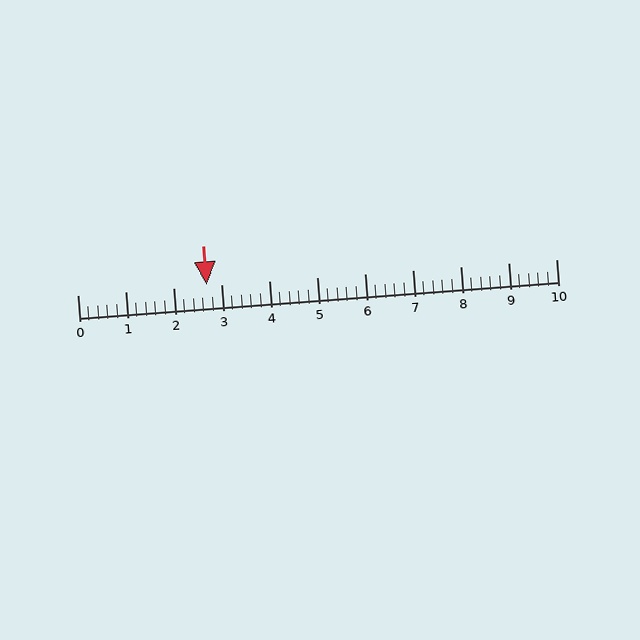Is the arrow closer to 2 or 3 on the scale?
The arrow is closer to 3.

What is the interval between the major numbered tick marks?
The major tick marks are spaced 1 units apart.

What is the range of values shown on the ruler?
The ruler shows values from 0 to 10.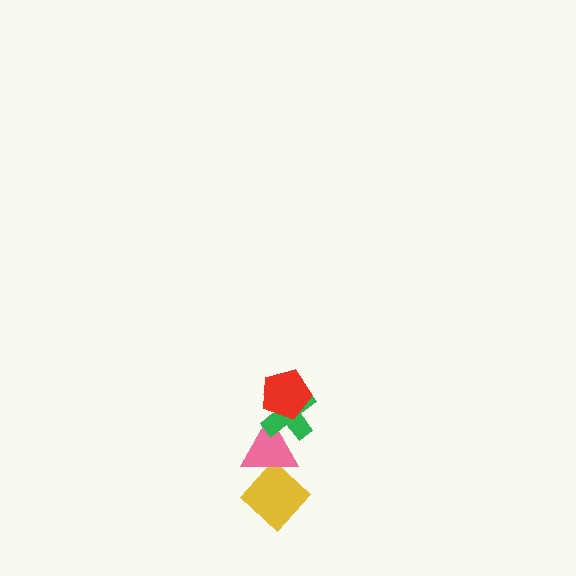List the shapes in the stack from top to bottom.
From top to bottom: the red pentagon, the green cross, the pink triangle, the yellow diamond.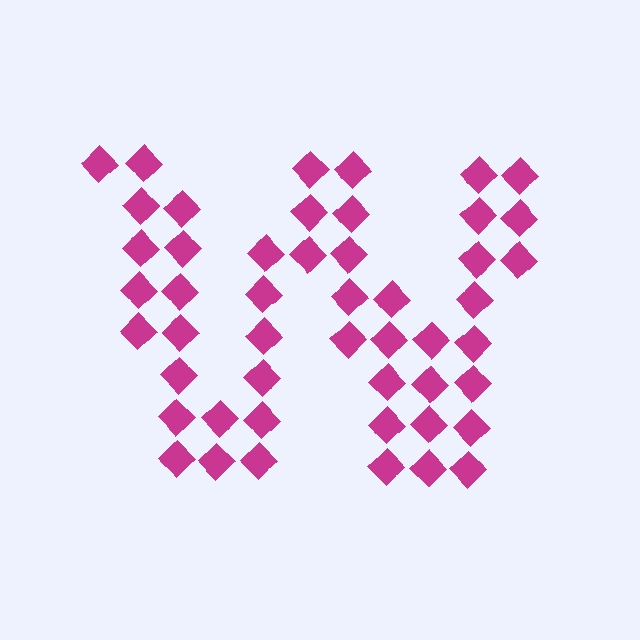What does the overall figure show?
The overall figure shows the letter W.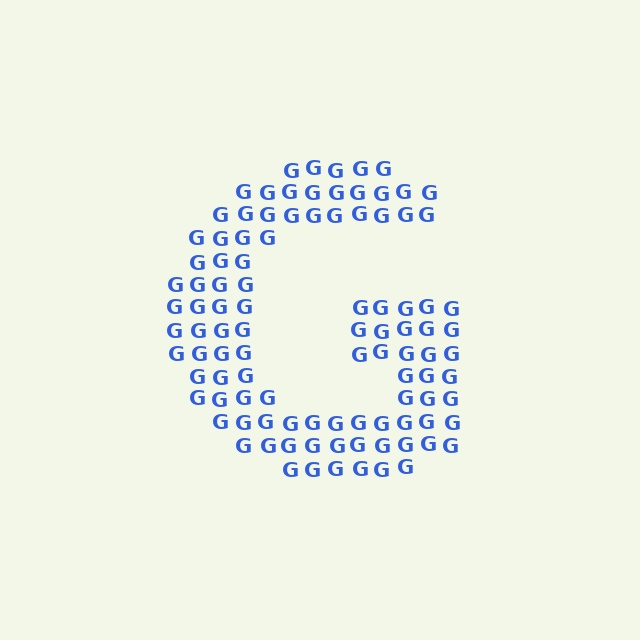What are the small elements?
The small elements are letter G's.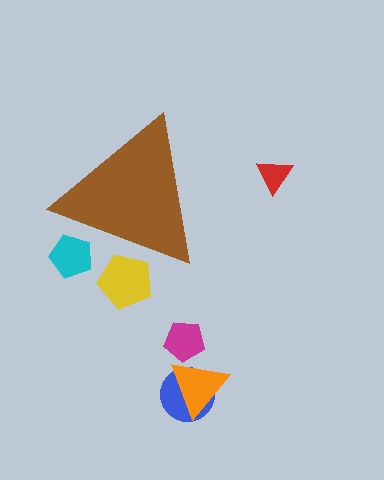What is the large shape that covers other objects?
A brown triangle.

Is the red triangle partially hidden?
No, the red triangle is fully visible.